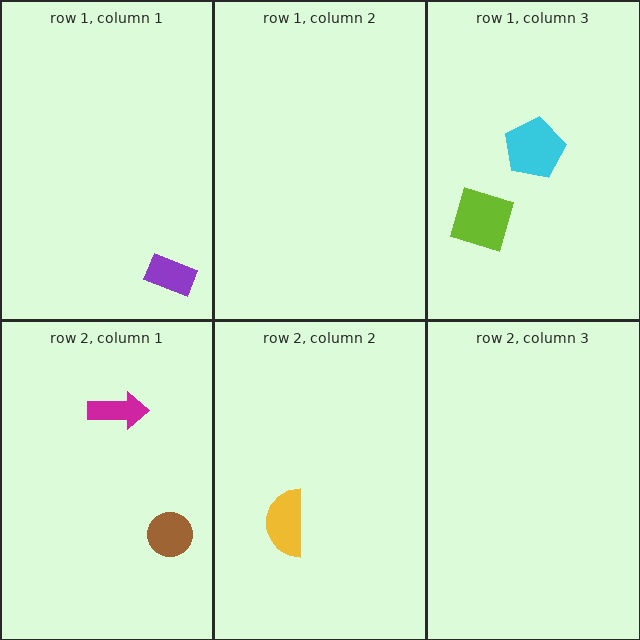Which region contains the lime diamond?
The row 1, column 3 region.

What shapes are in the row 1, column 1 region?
The purple rectangle.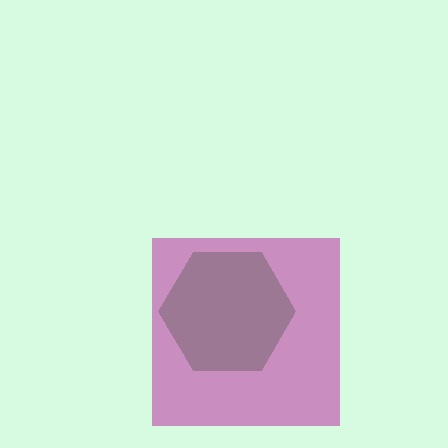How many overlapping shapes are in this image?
There are 2 overlapping shapes in the image.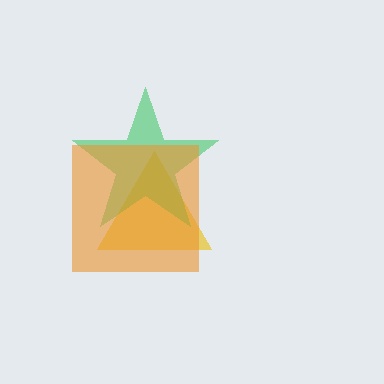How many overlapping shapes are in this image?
There are 3 overlapping shapes in the image.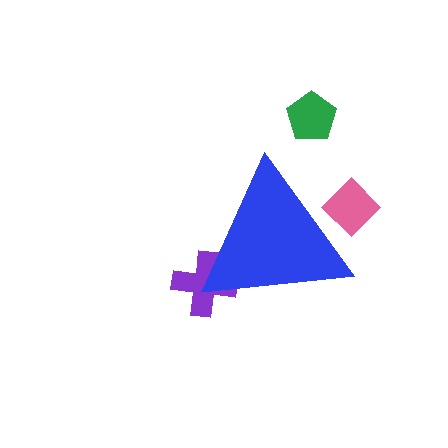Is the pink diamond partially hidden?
Yes, the pink diamond is partially hidden behind the blue triangle.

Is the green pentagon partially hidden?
No, the green pentagon is fully visible.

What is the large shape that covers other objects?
A blue triangle.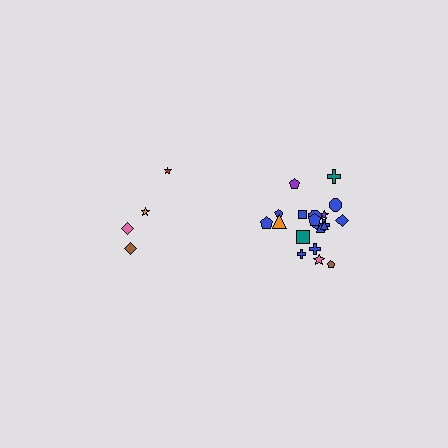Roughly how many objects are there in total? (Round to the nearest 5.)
Roughly 25 objects in total.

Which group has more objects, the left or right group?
The right group.